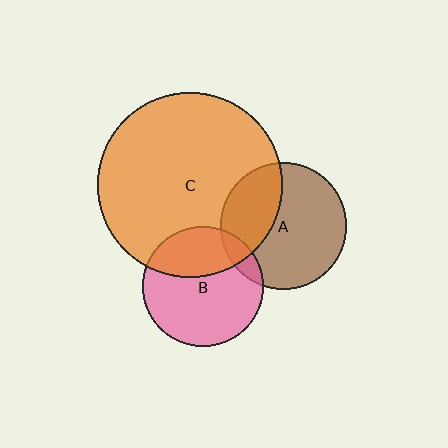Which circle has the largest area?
Circle C (orange).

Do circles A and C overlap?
Yes.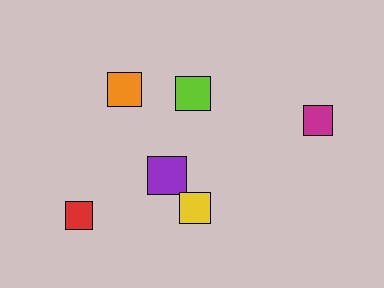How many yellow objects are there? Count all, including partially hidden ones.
There is 1 yellow object.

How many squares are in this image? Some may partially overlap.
There are 6 squares.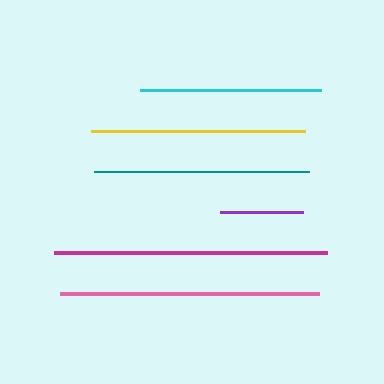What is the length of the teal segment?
The teal segment is approximately 214 pixels long.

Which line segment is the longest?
The magenta line is the longest at approximately 273 pixels.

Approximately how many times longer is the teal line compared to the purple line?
The teal line is approximately 2.6 times the length of the purple line.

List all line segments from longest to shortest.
From longest to shortest: magenta, pink, teal, yellow, cyan, purple.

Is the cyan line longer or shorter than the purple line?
The cyan line is longer than the purple line.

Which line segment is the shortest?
The purple line is the shortest at approximately 83 pixels.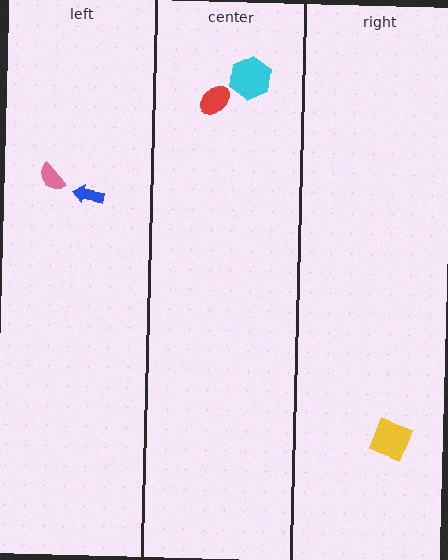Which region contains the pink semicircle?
The left region.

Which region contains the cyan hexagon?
The center region.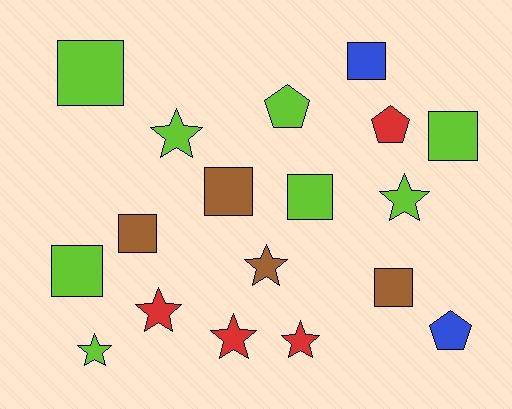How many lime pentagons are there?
There is 1 lime pentagon.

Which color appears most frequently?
Lime, with 8 objects.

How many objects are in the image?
There are 18 objects.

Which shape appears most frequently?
Square, with 8 objects.